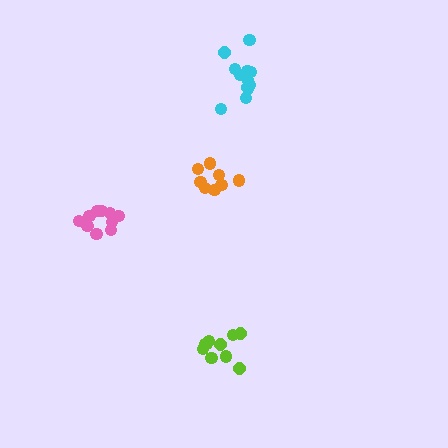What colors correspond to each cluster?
The clusters are colored: pink, cyan, lime, orange.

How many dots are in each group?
Group 1: 10 dots, Group 2: 12 dots, Group 3: 10 dots, Group 4: 8 dots (40 total).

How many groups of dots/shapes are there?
There are 4 groups.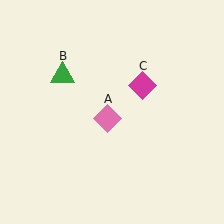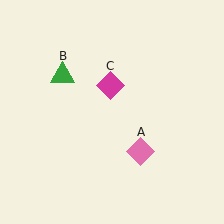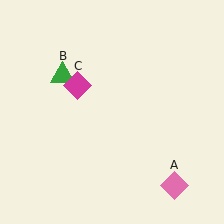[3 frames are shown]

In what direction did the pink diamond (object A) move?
The pink diamond (object A) moved down and to the right.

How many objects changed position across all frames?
2 objects changed position: pink diamond (object A), magenta diamond (object C).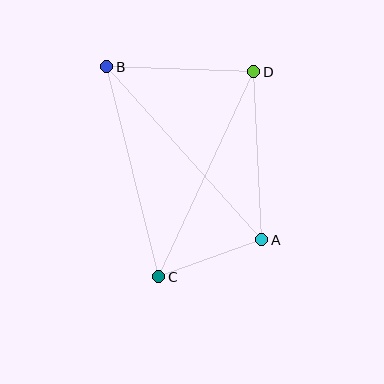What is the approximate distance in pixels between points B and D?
The distance between B and D is approximately 148 pixels.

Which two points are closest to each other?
Points A and C are closest to each other.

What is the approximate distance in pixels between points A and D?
The distance between A and D is approximately 168 pixels.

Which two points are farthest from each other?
Points A and B are farthest from each other.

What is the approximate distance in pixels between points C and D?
The distance between C and D is approximately 226 pixels.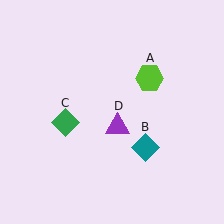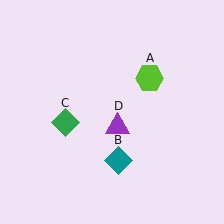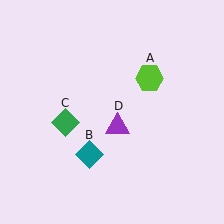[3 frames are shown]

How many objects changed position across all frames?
1 object changed position: teal diamond (object B).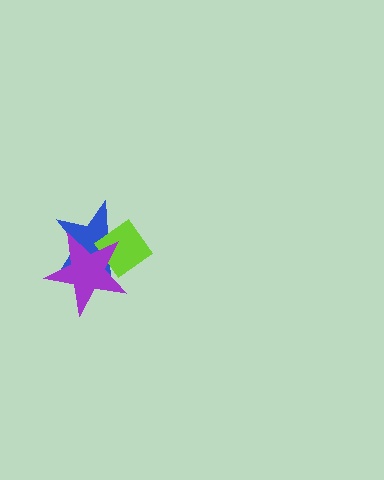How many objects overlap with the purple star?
2 objects overlap with the purple star.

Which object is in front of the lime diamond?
The purple star is in front of the lime diamond.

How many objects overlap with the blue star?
2 objects overlap with the blue star.